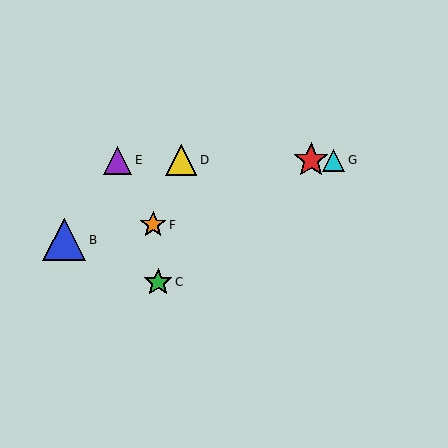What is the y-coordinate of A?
Object A is at y≈160.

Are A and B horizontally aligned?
No, A is at y≈160 and B is at y≈240.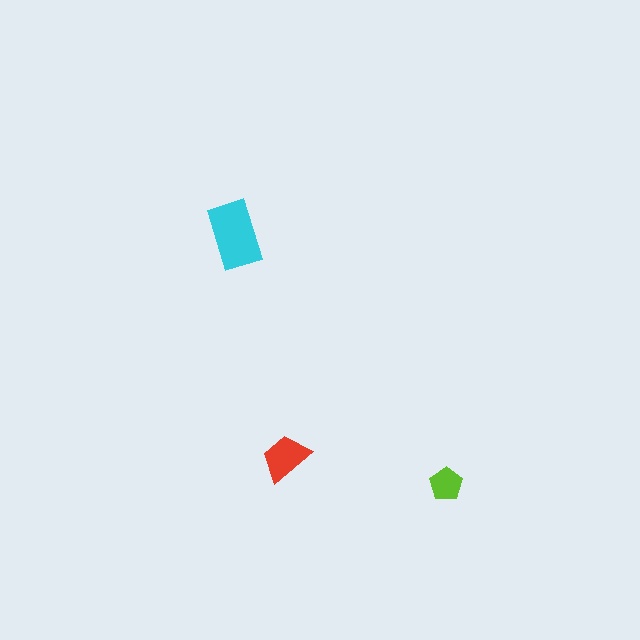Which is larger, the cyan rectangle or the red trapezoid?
The cyan rectangle.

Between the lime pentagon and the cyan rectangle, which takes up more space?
The cyan rectangle.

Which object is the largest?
The cyan rectangle.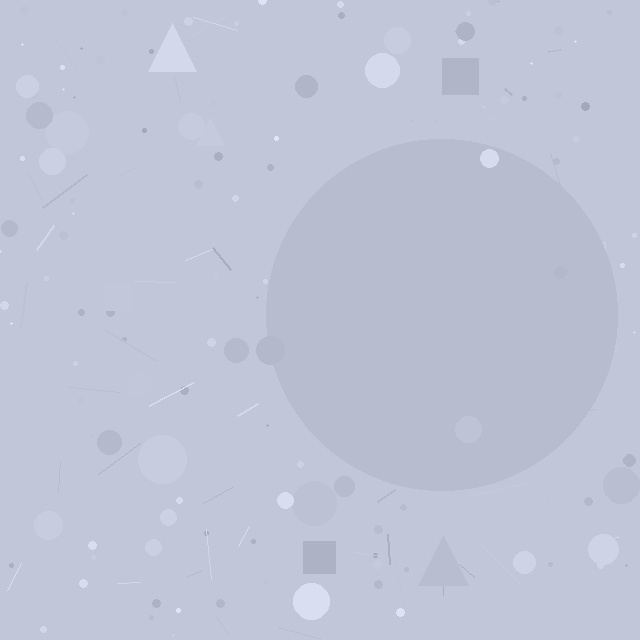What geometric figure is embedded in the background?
A circle is embedded in the background.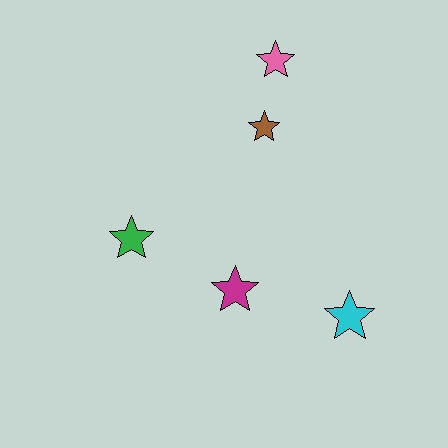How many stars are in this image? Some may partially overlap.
There are 5 stars.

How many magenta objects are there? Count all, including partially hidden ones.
There is 1 magenta object.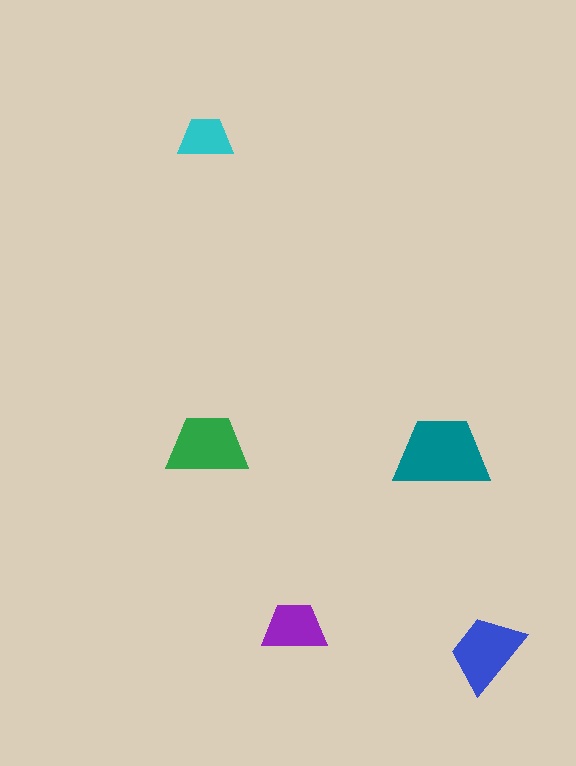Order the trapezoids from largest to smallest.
the teal one, the green one, the blue one, the purple one, the cyan one.